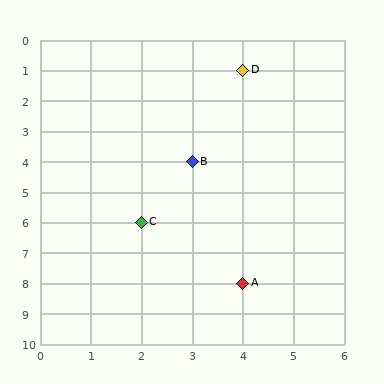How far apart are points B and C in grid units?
Points B and C are 1 column and 2 rows apart (about 2.2 grid units diagonally).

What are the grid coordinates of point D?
Point D is at grid coordinates (4, 1).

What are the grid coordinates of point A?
Point A is at grid coordinates (4, 8).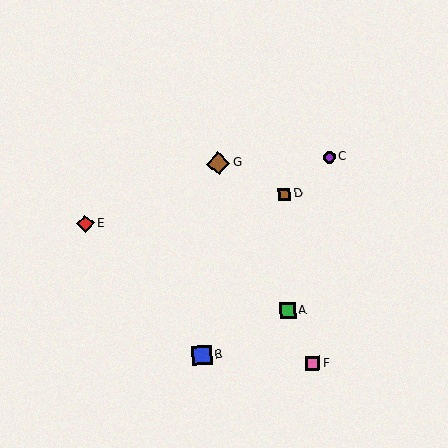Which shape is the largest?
The brown diamond (labeled G) is the largest.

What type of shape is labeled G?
Shape G is a brown diamond.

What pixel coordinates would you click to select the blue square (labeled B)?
Click at (202, 355) to select the blue square B.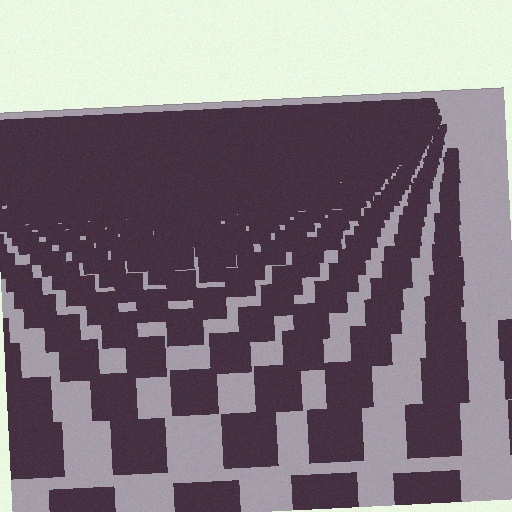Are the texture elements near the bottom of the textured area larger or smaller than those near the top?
Larger. Near the bottom, elements are closer to the viewer and appear at a bigger on-screen size.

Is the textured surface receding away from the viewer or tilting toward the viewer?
The surface is receding away from the viewer. Texture elements get smaller and denser toward the top.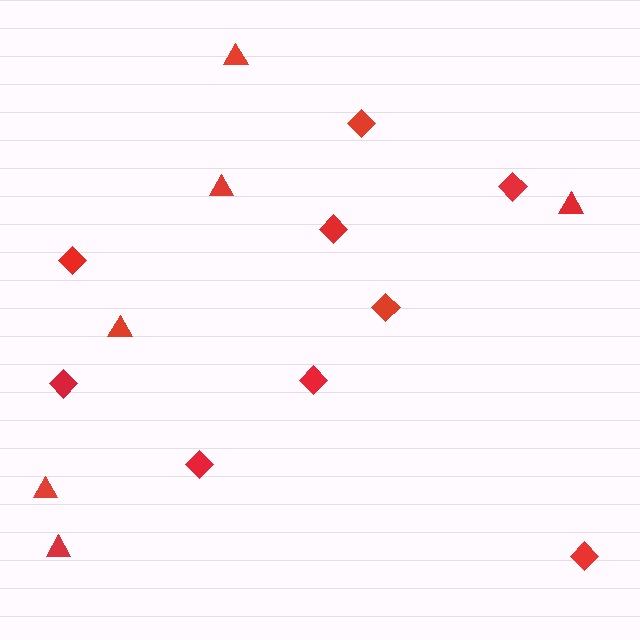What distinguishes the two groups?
There are 2 groups: one group of triangles (6) and one group of diamonds (9).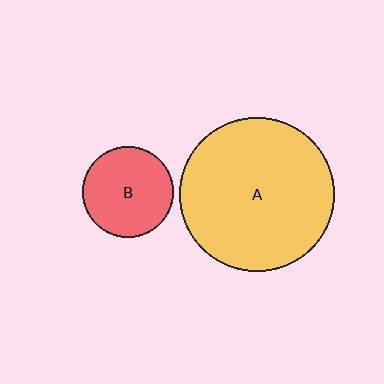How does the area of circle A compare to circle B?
Approximately 2.9 times.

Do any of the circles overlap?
No, none of the circles overlap.